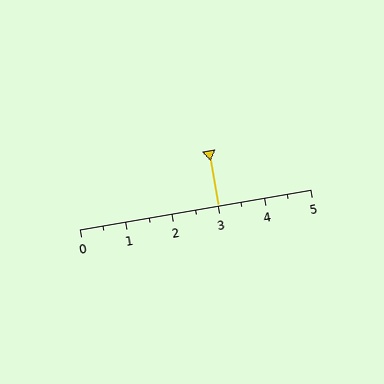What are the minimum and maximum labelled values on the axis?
The axis runs from 0 to 5.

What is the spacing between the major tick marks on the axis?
The major ticks are spaced 1 apart.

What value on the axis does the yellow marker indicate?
The marker indicates approximately 3.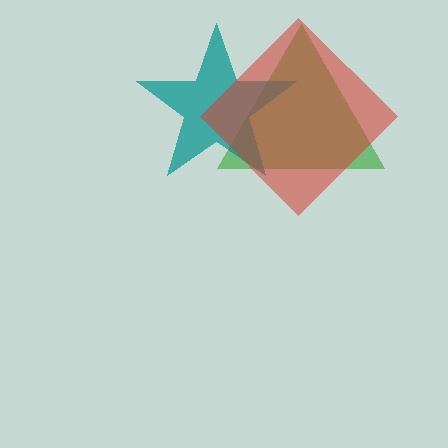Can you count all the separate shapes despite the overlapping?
Yes, there are 3 separate shapes.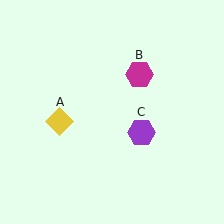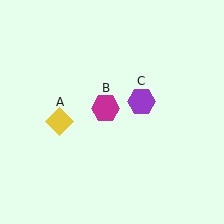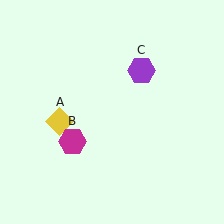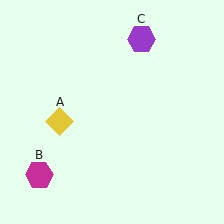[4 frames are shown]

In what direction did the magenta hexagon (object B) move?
The magenta hexagon (object B) moved down and to the left.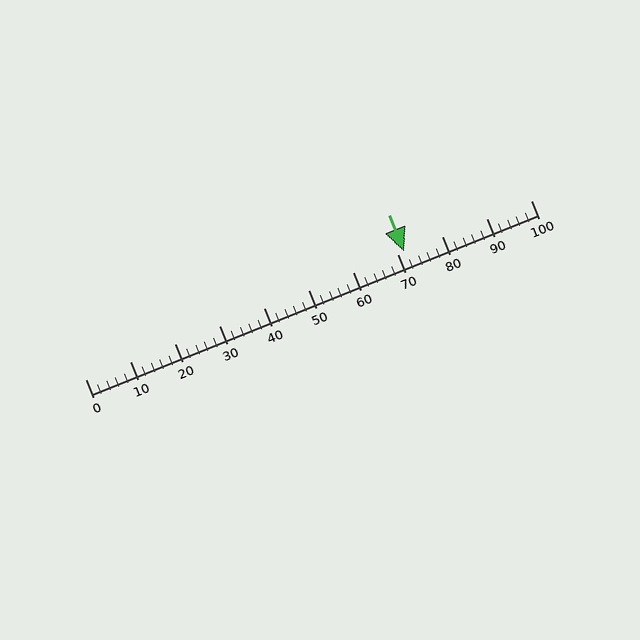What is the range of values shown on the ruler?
The ruler shows values from 0 to 100.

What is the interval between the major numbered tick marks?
The major tick marks are spaced 10 units apart.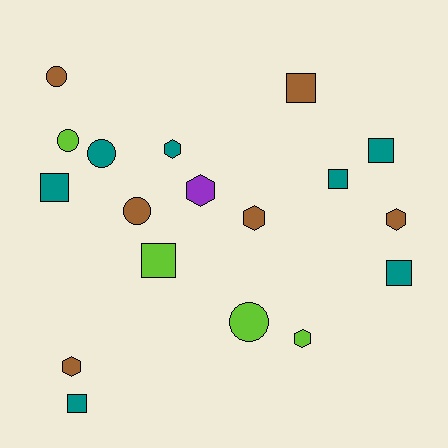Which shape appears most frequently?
Square, with 7 objects.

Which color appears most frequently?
Teal, with 7 objects.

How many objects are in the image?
There are 18 objects.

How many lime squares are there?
There is 1 lime square.